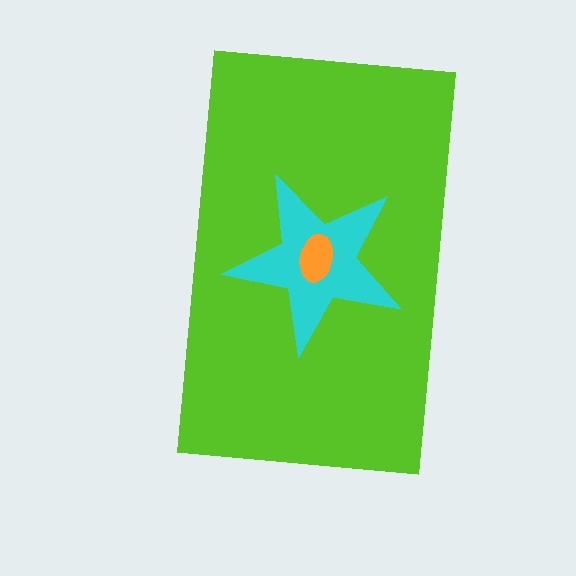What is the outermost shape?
The lime rectangle.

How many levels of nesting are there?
3.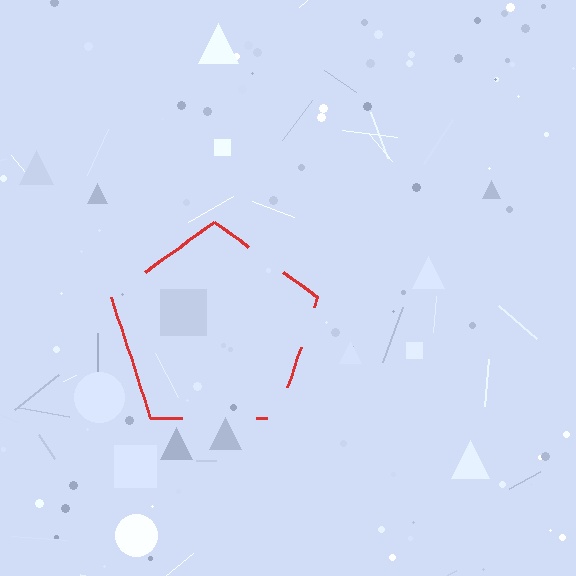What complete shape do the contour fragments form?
The contour fragments form a pentagon.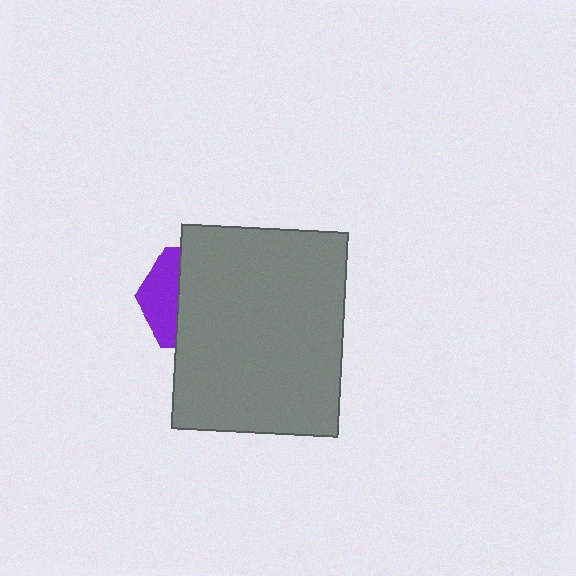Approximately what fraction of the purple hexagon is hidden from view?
Roughly 67% of the purple hexagon is hidden behind the gray rectangle.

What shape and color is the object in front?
The object in front is a gray rectangle.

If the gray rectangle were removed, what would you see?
You would see the complete purple hexagon.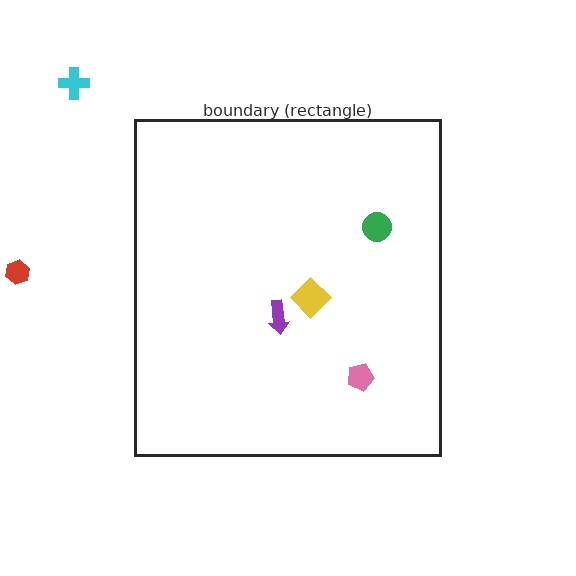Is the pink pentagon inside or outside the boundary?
Inside.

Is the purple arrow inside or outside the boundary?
Inside.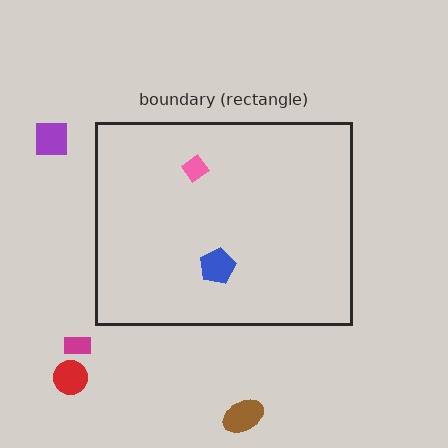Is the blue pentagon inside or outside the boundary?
Inside.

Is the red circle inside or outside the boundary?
Outside.